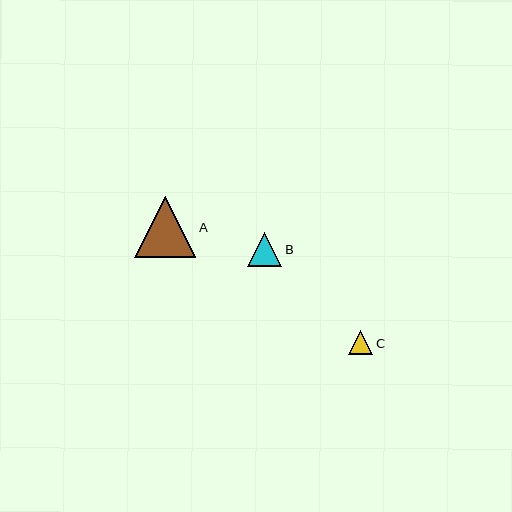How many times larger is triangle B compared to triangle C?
Triangle B is approximately 1.4 times the size of triangle C.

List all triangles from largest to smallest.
From largest to smallest: A, B, C.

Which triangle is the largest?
Triangle A is the largest with a size of approximately 62 pixels.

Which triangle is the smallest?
Triangle C is the smallest with a size of approximately 24 pixels.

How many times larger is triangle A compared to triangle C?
Triangle A is approximately 2.6 times the size of triangle C.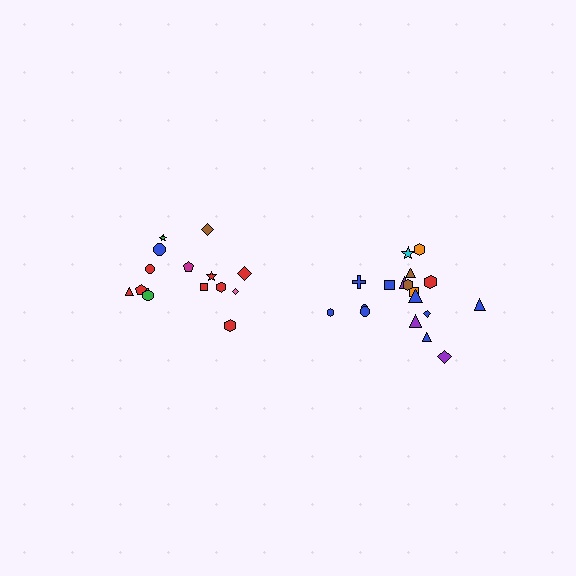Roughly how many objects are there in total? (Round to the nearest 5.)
Roughly 35 objects in total.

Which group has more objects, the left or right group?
The right group.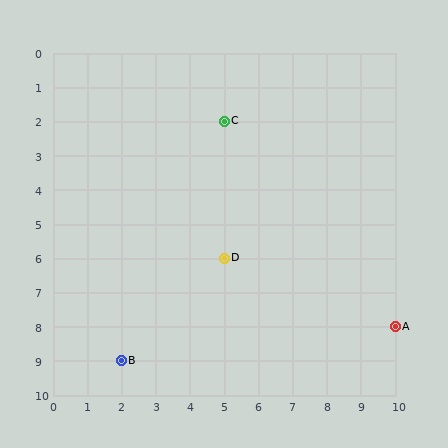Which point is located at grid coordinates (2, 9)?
Point B is at (2, 9).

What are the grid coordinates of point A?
Point A is at grid coordinates (10, 8).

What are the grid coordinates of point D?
Point D is at grid coordinates (5, 6).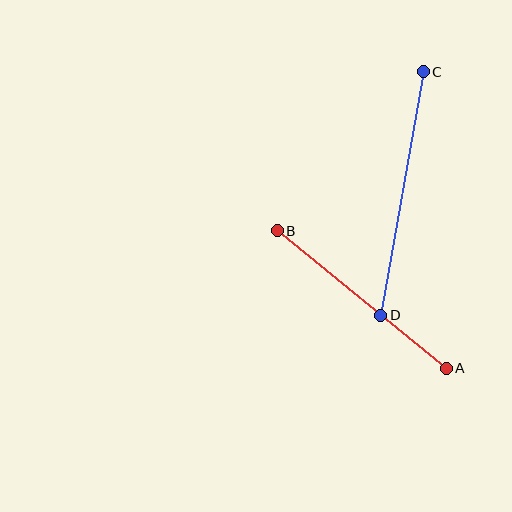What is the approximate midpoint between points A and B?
The midpoint is at approximately (362, 300) pixels.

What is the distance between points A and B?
The distance is approximately 218 pixels.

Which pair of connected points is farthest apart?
Points C and D are farthest apart.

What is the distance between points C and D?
The distance is approximately 247 pixels.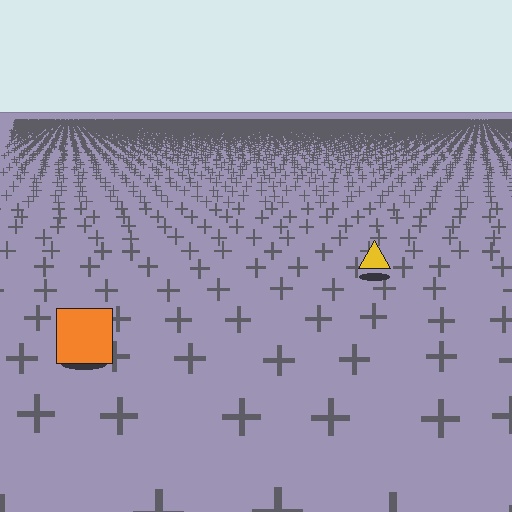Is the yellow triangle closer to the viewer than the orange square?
No. The orange square is closer — you can tell from the texture gradient: the ground texture is coarser near it.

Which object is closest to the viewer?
The orange square is closest. The texture marks near it are larger and more spread out.